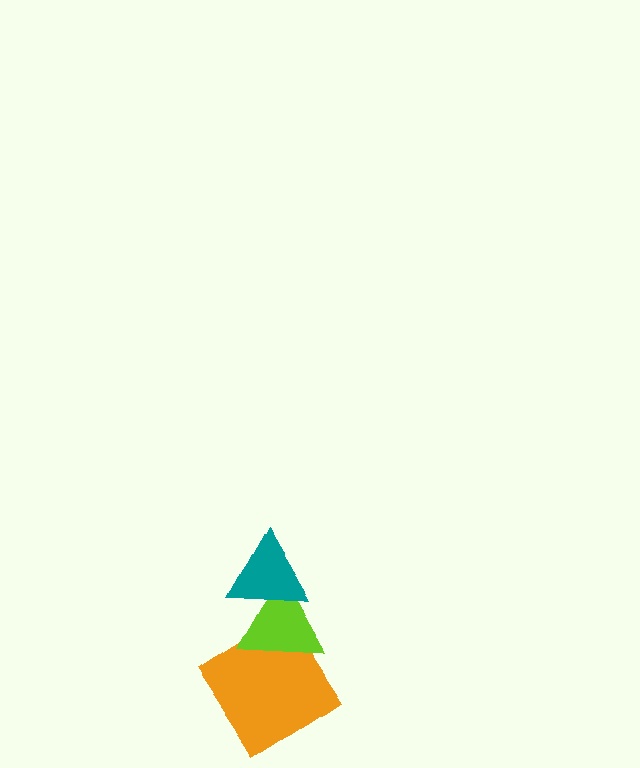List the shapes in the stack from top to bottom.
From top to bottom: the teal triangle, the lime triangle, the orange diamond.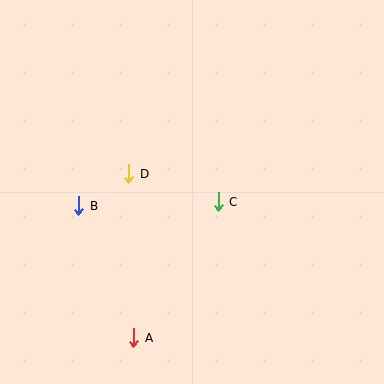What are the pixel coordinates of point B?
Point B is at (79, 206).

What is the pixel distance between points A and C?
The distance between A and C is 160 pixels.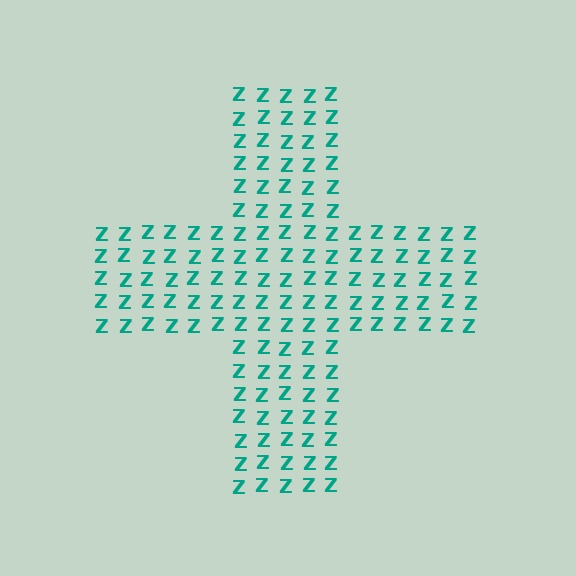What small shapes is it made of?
It is made of small letter Z's.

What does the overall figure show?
The overall figure shows a cross.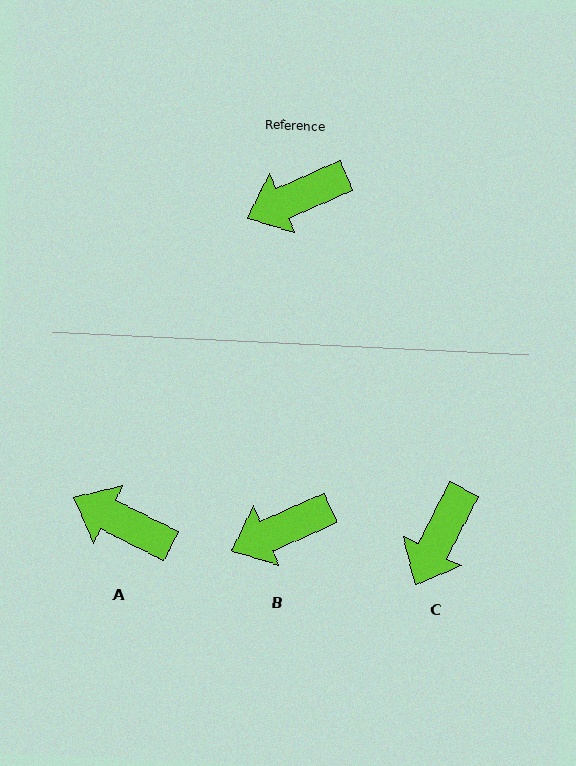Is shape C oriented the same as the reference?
No, it is off by about 40 degrees.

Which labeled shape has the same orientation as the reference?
B.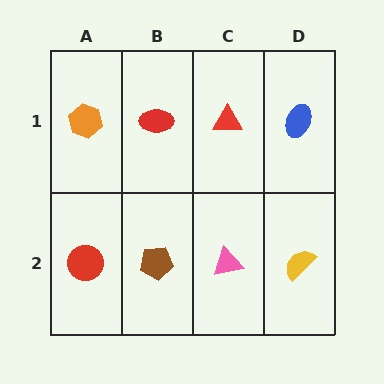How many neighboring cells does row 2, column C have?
3.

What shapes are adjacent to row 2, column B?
A red ellipse (row 1, column B), a red circle (row 2, column A), a pink triangle (row 2, column C).